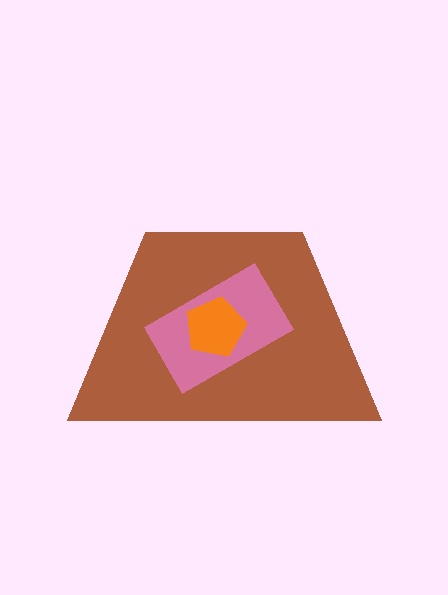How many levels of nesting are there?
3.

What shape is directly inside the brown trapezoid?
The pink rectangle.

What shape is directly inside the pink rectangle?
The orange pentagon.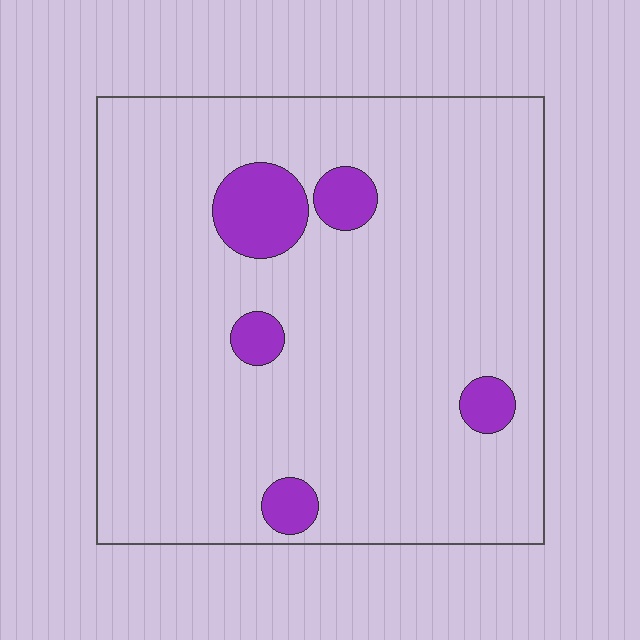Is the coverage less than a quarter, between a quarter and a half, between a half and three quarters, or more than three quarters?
Less than a quarter.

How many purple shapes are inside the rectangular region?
5.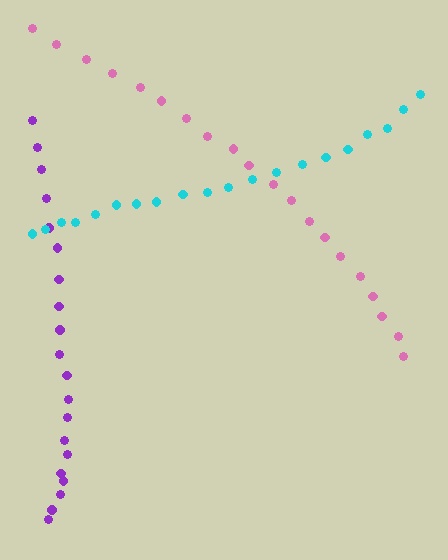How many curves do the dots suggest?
There are 3 distinct paths.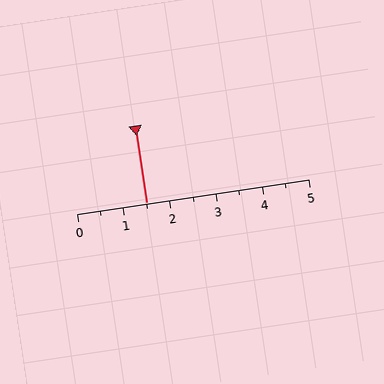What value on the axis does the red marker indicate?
The marker indicates approximately 1.5.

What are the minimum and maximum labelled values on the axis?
The axis runs from 0 to 5.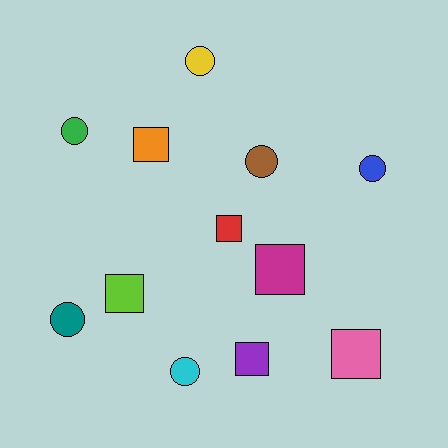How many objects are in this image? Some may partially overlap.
There are 12 objects.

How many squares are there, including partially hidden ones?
There are 6 squares.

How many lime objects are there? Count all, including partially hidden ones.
There is 1 lime object.